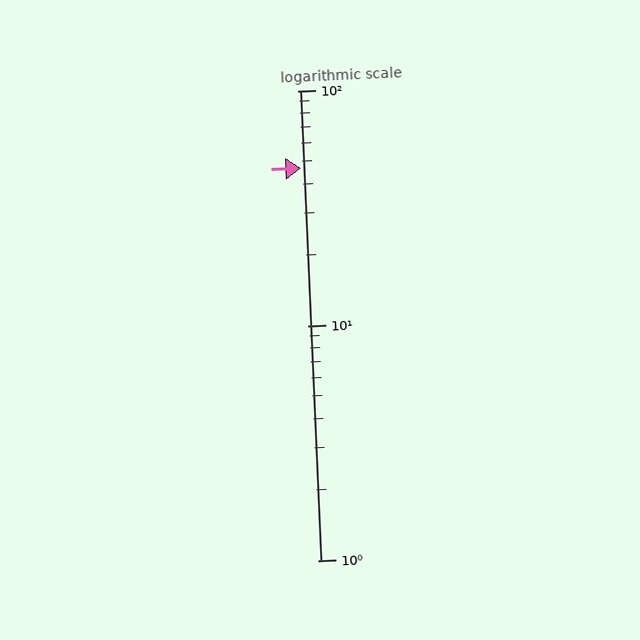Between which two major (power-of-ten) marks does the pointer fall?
The pointer is between 10 and 100.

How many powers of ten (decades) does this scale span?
The scale spans 2 decades, from 1 to 100.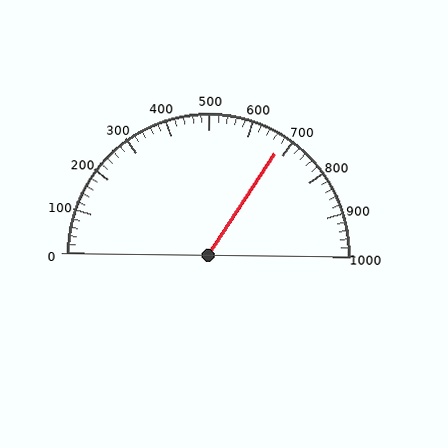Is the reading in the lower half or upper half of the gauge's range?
The reading is in the upper half of the range (0 to 1000).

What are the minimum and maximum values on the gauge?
The gauge ranges from 0 to 1000.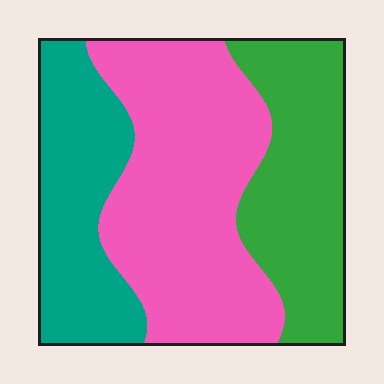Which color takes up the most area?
Pink, at roughly 45%.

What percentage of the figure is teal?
Teal takes up about one quarter (1/4) of the figure.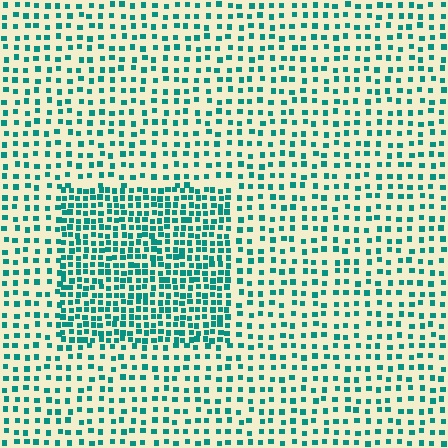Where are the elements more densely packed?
The elements are more densely packed inside the rectangle boundary.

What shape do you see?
I see a rectangle.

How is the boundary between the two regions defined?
The boundary is defined by a change in element density (approximately 2.0x ratio). All elements are the same color, size, and shape.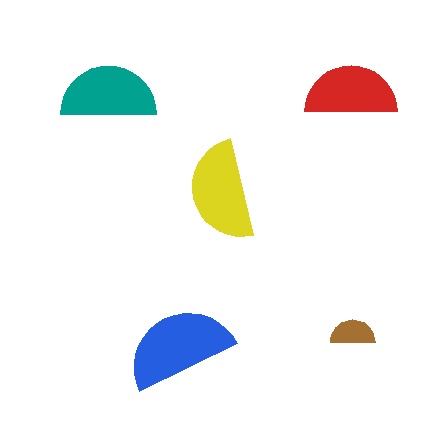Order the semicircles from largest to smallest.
the blue one, the yellow one, the teal one, the red one, the brown one.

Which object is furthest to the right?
The brown semicircle is rightmost.